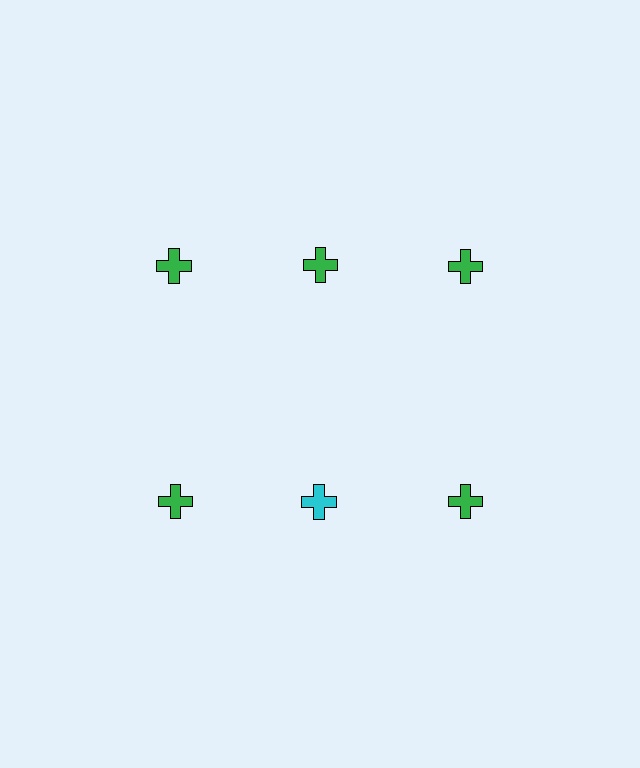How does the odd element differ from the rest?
It has a different color: cyan instead of green.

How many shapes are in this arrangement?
There are 6 shapes arranged in a grid pattern.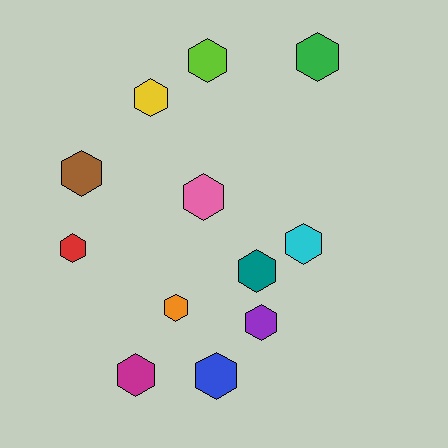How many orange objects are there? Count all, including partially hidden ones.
There is 1 orange object.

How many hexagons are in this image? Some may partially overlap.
There are 12 hexagons.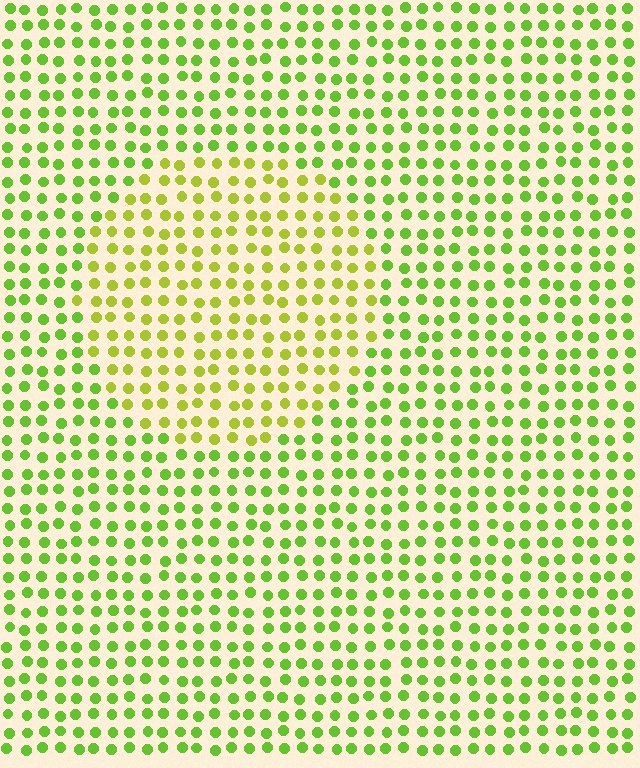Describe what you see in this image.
The image is filled with small lime elements in a uniform arrangement. A circle-shaped region is visible where the elements are tinted to a slightly different hue, forming a subtle color boundary.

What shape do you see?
I see a circle.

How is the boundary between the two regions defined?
The boundary is defined purely by a slight shift in hue (about 27 degrees). Spacing, size, and orientation are identical on both sides.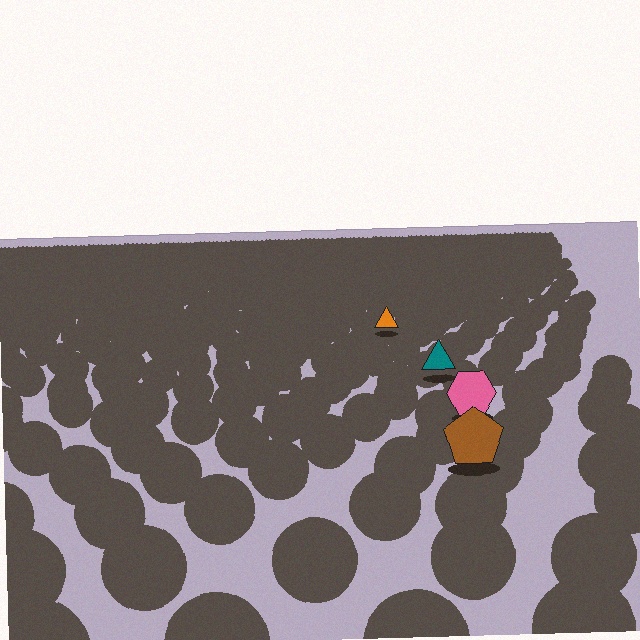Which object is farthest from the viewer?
The orange triangle is farthest from the viewer. It appears smaller and the ground texture around it is denser.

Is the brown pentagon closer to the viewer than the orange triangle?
Yes. The brown pentagon is closer — you can tell from the texture gradient: the ground texture is coarser near it.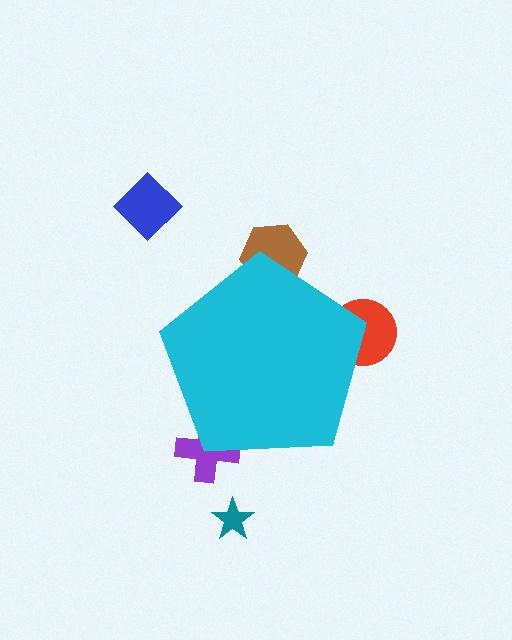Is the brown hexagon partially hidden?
Yes, the brown hexagon is partially hidden behind the cyan pentagon.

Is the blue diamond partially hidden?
No, the blue diamond is fully visible.